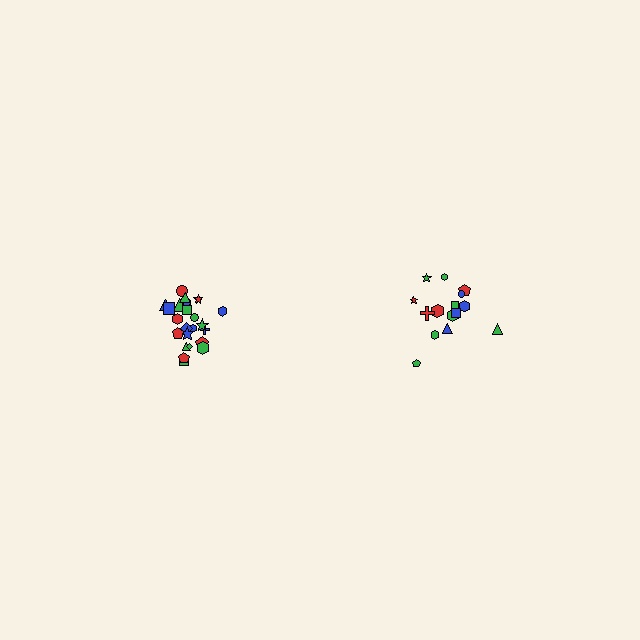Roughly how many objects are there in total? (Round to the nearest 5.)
Roughly 40 objects in total.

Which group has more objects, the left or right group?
The left group.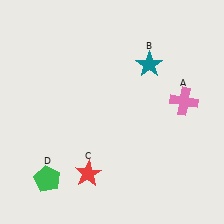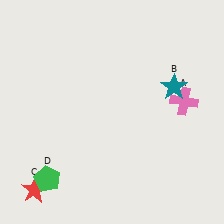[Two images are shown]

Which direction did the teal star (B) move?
The teal star (B) moved right.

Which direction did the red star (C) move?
The red star (C) moved left.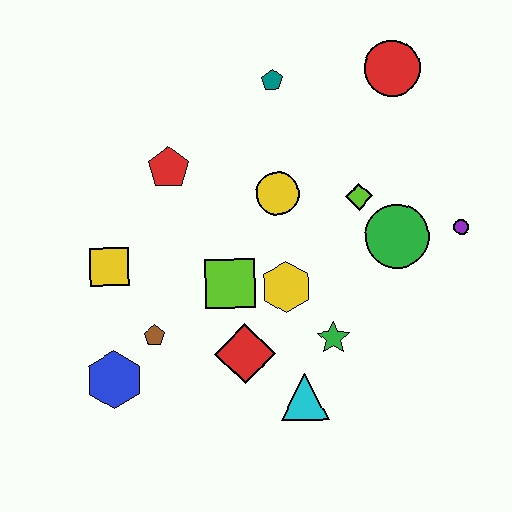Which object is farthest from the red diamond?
The red circle is farthest from the red diamond.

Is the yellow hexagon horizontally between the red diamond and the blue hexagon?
No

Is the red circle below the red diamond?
No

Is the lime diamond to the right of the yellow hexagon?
Yes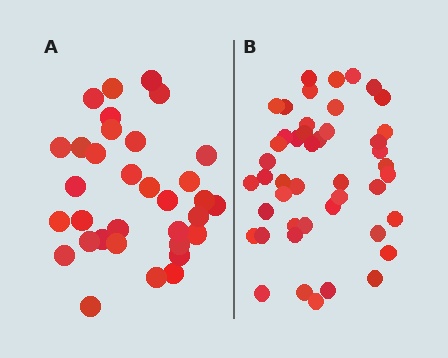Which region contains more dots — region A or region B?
Region B (the right region) has more dots.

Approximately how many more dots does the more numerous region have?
Region B has approximately 15 more dots than region A.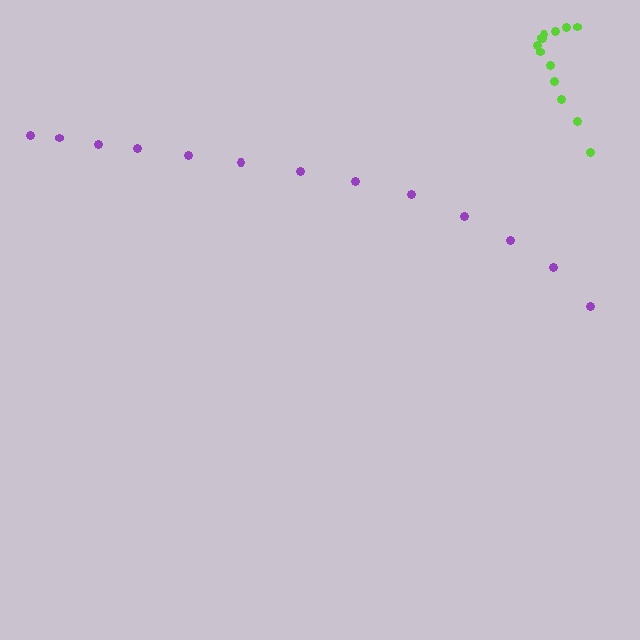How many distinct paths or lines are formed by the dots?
There are 2 distinct paths.